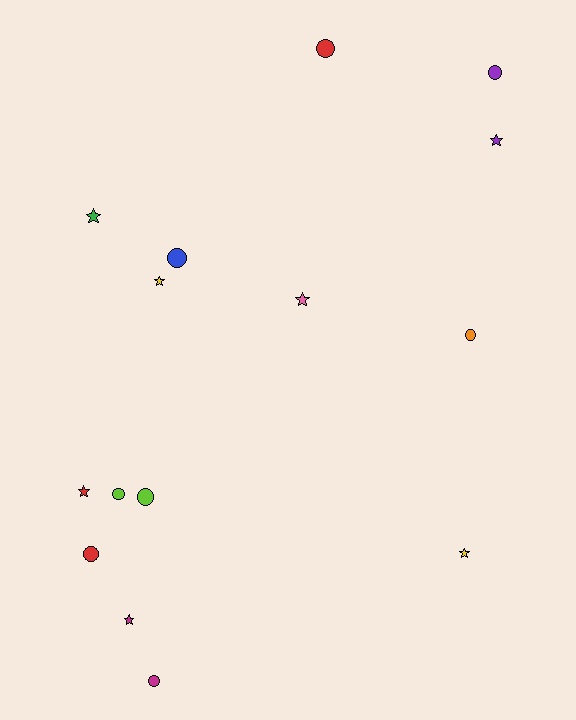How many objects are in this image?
There are 15 objects.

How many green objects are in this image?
There is 1 green object.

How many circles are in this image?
There are 8 circles.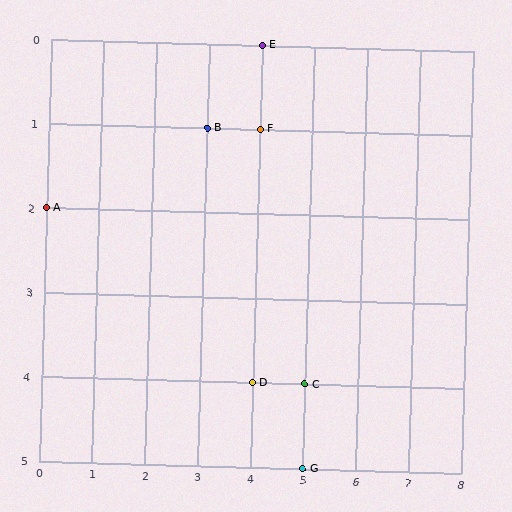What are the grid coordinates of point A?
Point A is at grid coordinates (0, 2).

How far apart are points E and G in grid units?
Points E and G are 1 column and 5 rows apart (about 5.1 grid units diagonally).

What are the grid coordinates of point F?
Point F is at grid coordinates (4, 1).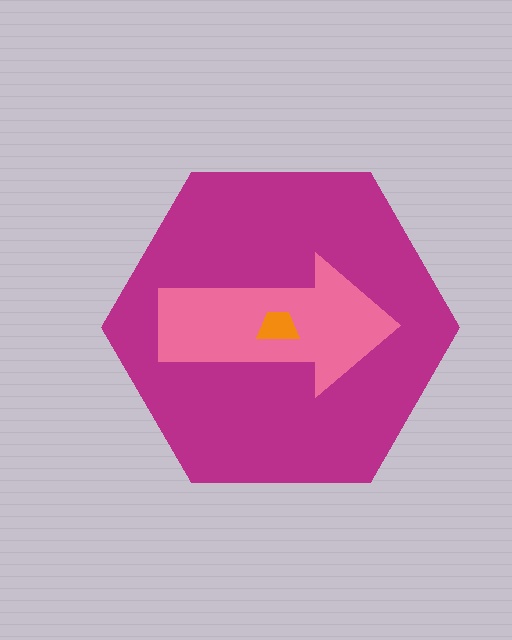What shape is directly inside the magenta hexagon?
The pink arrow.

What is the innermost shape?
The orange trapezoid.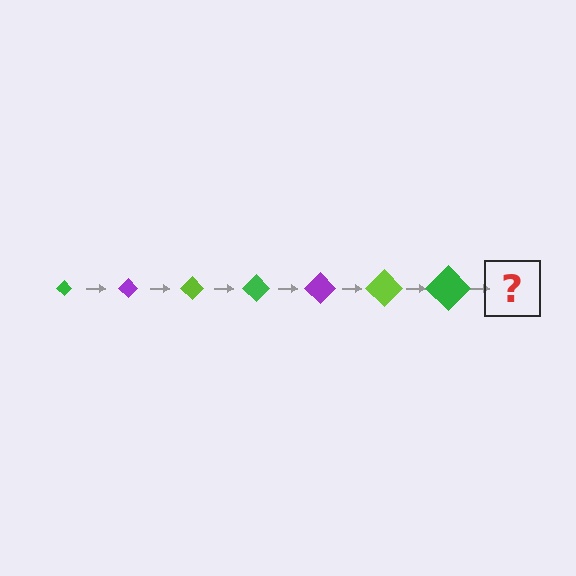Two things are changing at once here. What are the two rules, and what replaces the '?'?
The two rules are that the diamond grows larger each step and the color cycles through green, purple, and lime. The '?' should be a purple diamond, larger than the previous one.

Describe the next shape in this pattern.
It should be a purple diamond, larger than the previous one.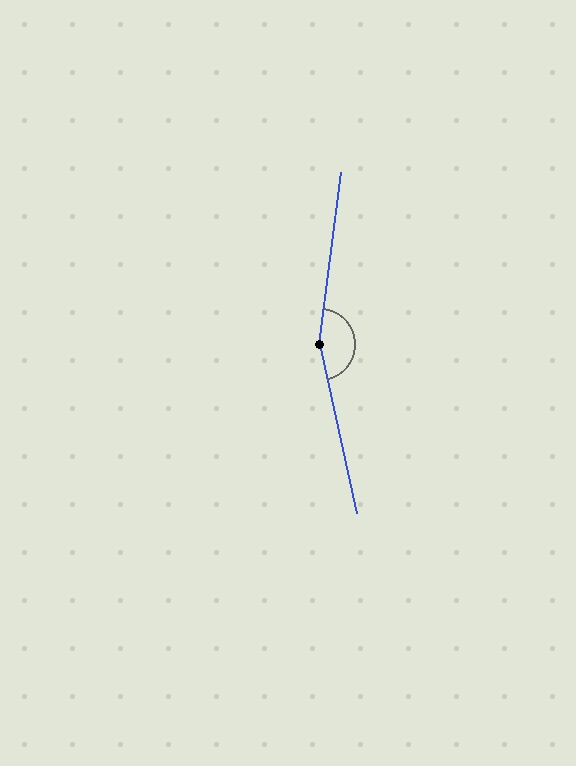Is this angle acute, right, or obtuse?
It is obtuse.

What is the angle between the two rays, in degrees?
Approximately 160 degrees.